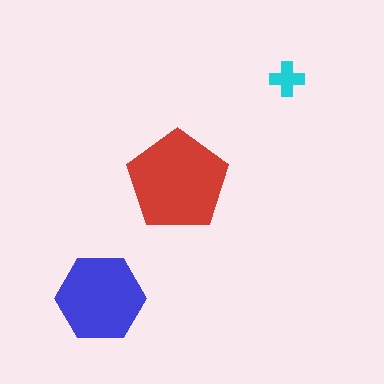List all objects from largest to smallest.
The red pentagon, the blue hexagon, the cyan cross.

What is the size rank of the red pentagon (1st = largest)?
1st.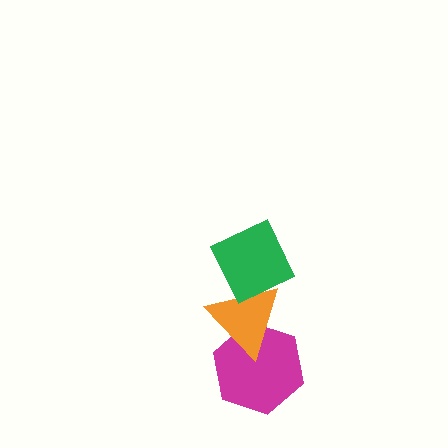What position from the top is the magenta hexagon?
The magenta hexagon is 3rd from the top.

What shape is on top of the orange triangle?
The green diamond is on top of the orange triangle.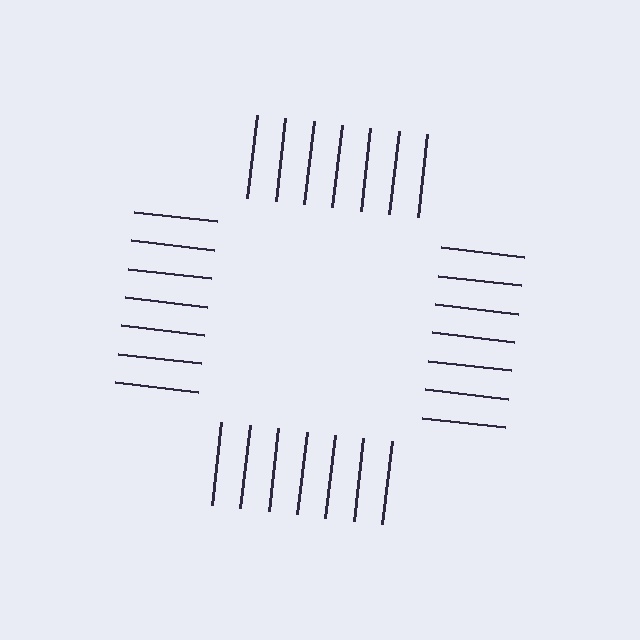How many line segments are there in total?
28 — 7 along each of the 4 edges.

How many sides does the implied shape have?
4 sides — the line-ends trace a square.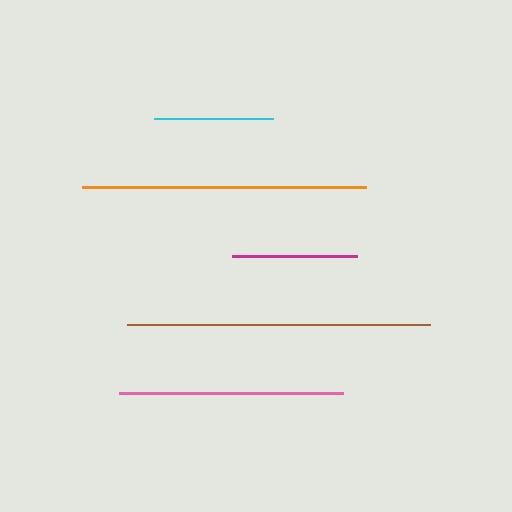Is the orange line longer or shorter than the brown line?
The brown line is longer than the orange line.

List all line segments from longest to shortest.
From longest to shortest: brown, orange, pink, magenta, cyan.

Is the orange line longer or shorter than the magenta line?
The orange line is longer than the magenta line.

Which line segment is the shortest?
The cyan line is the shortest at approximately 119 pixels.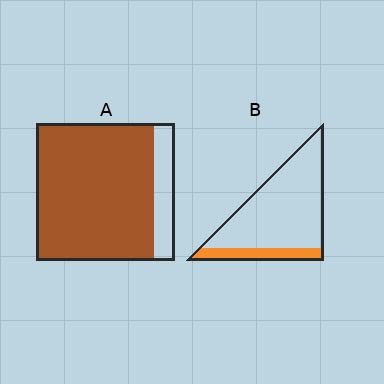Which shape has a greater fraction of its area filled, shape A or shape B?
Shape A.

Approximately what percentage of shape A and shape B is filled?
A is approximately 85% and B is approximately 20%.